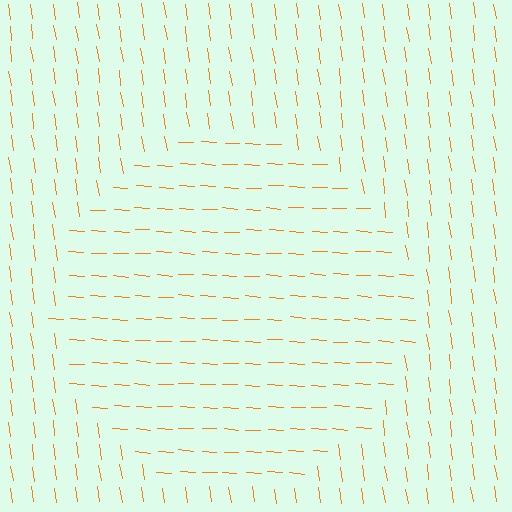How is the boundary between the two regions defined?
The boundary is defined purely by a change in line orientation (approximately 78 degrees difference). All lines are the same color and thickness.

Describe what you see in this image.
The image is filled with small orange line segments. A circle region in the image has lines oriented differently from the surrounding lines, creating a visible texture boundary.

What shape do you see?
I see a circle.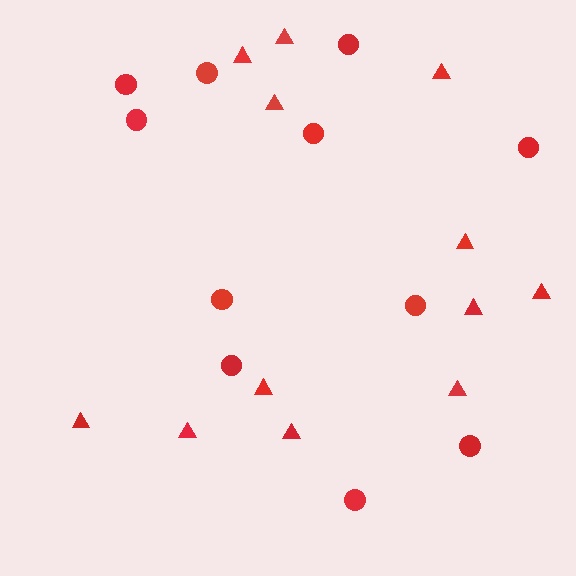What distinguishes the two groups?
There are 2 groups: one group of triangles (12) and one group of circles (11).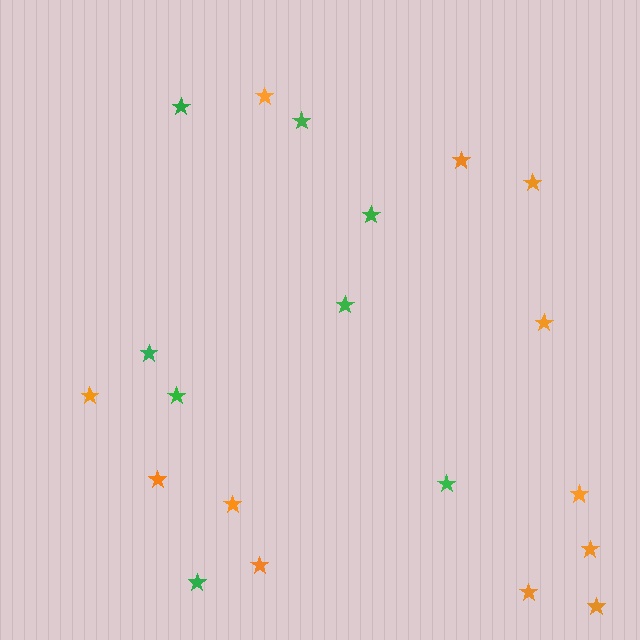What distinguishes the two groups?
There are 2 groups: one group of green stars (8) and one group of orange stars (12).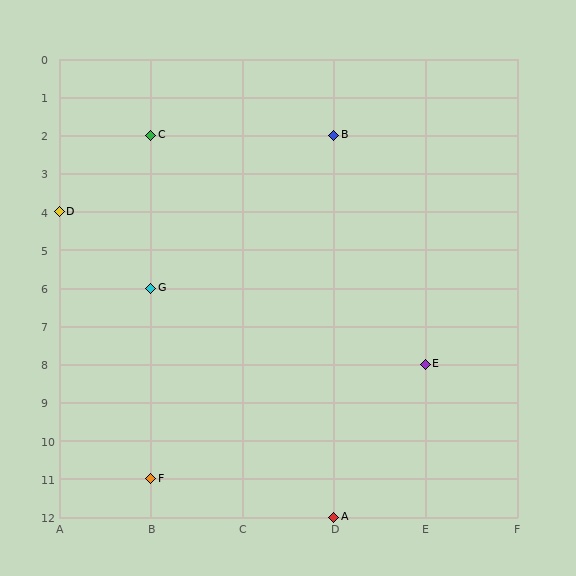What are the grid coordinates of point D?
Point D is at grid coordinates (A, 4).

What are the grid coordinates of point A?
Point A is at grid coordinates (D, 12).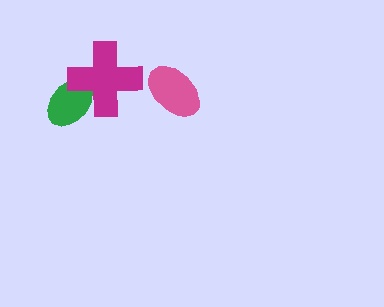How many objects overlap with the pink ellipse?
0 objects overlap with the pink ellipse.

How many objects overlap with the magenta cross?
1 object overlaps with the magenta cross.